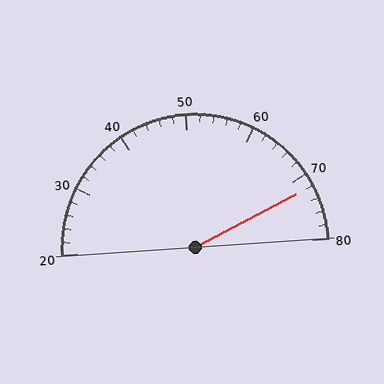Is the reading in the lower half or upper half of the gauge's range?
The reading is in the upper half of the range (20 to 80).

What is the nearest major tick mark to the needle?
The nearest major tick mark is 70.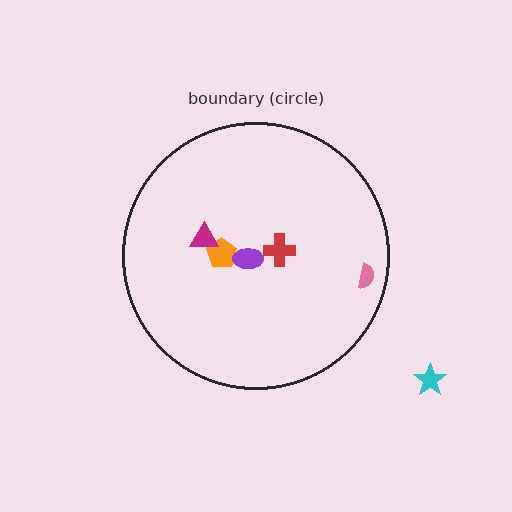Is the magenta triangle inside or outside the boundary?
Inside.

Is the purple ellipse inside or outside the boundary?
Inside.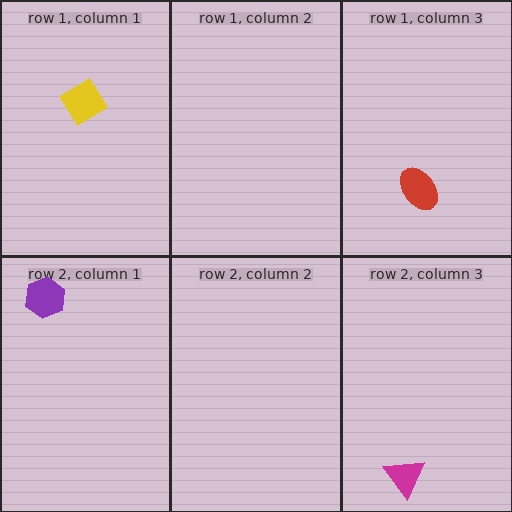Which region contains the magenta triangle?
The row 2, column 3 region.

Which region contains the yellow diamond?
The row 1, column 1 region.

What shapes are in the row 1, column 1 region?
The yellow diamond.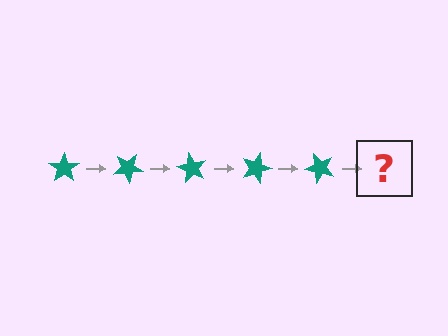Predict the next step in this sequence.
The next step is a teal star rotated 150 degrees.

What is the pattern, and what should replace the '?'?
The pattern is that the star rotates 30 degrees each step. The '?' should be a teal star rotated 150 degrees.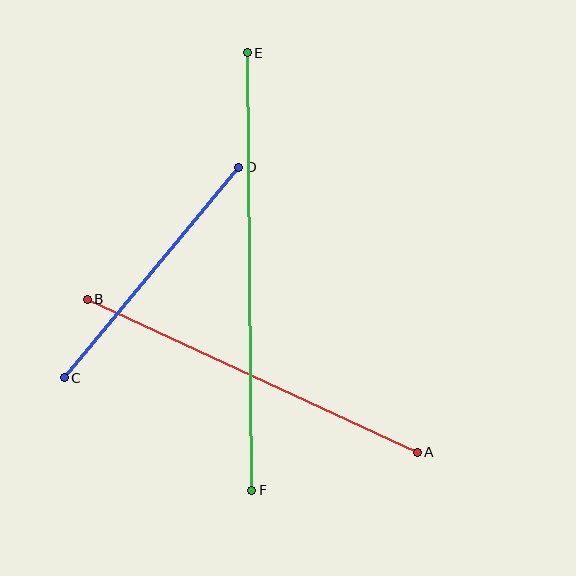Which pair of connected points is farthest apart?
Points E and F are farthest apart.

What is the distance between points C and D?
The distance is approximately 273 pixels.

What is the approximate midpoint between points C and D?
The midpoint is at approximately (151, 272) pixels.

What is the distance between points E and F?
The distance is approximately 437 pixels.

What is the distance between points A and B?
The distance is approximately 364 pixels.